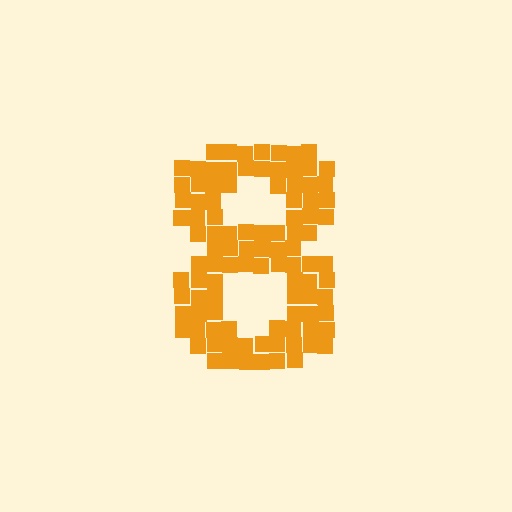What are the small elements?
The small elements are squares.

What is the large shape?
The large shape is the digit 8.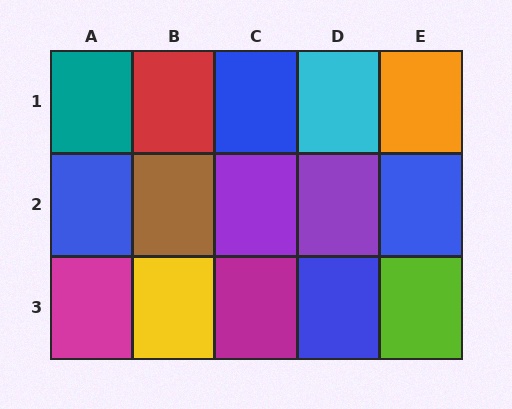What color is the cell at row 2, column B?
Brown.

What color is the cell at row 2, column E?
Blue.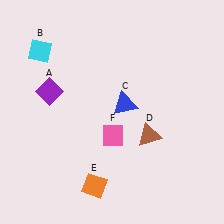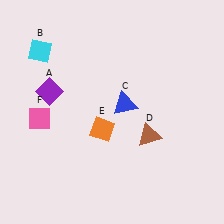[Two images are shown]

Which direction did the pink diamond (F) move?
The pink diamond (F) moved left.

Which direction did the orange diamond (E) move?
The orange diamond (E) moved up.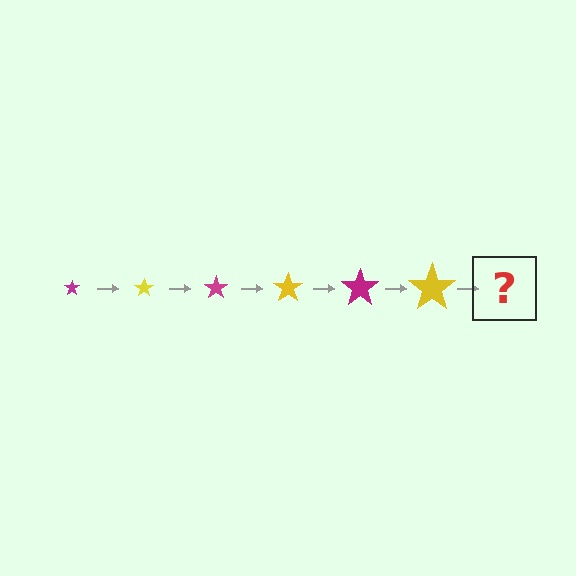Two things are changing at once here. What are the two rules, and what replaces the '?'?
The two rules are that the star grows larger each step and the color cycles through magenta and yellow. The '?' should be a magenta star, larger than the previous one.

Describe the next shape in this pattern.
It should be a magenta star, larger than the previous one.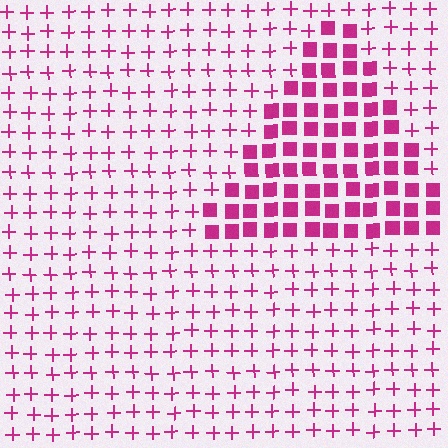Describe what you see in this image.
The image is filled with small magenta elements arranged in a uniform grid. A triangle-shaped region contains squares, while the surrounding area contains plus signs. The boundary is defined purely by the change in element shape.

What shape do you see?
I see a triangle.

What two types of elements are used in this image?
The image uses squares inside the triangle region and plus signs outside it.